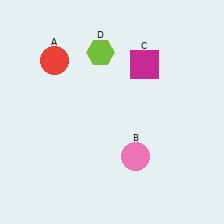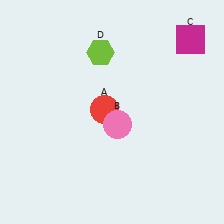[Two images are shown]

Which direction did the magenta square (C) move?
The magenta square (C) moved right.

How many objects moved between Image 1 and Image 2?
3 objects moved between the two images.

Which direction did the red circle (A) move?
The red circle (A) moved right.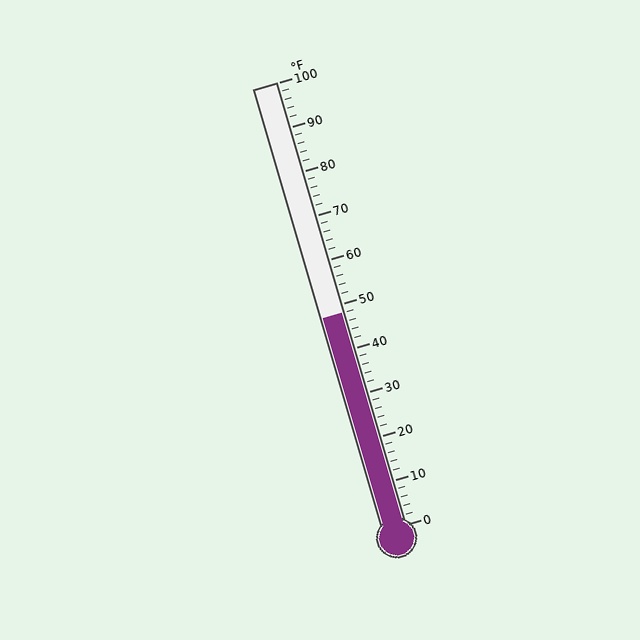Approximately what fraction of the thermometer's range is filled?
The thermometer is filled to approximately 50% of its range.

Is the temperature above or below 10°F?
The temperature is above 10°F.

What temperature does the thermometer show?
The thermometer shows approximately 48°F.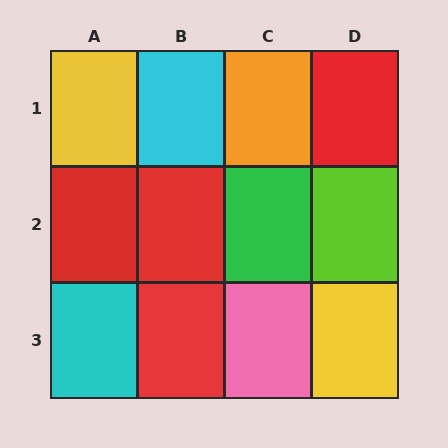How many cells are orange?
1 cell is orange.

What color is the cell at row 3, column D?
Yellow.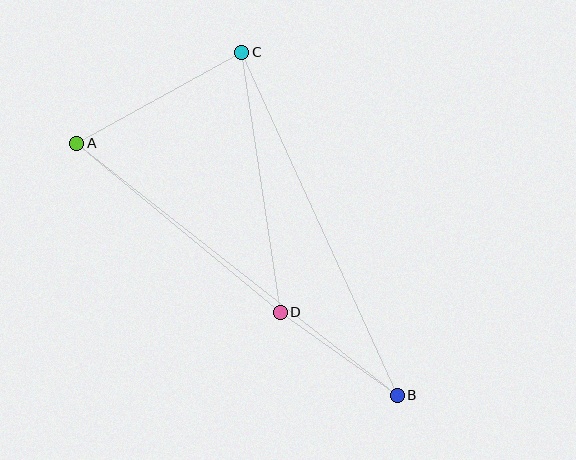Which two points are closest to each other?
Points B and D are closest to each other.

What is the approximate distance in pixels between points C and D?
The distance between C and D is approximately 263 pixels.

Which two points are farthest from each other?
Points A and B are farthest from each other.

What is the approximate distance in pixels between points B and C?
The distance between B and C is approximately 376 pixels.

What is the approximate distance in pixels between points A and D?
The distance between A and D is approximately 265 pixels.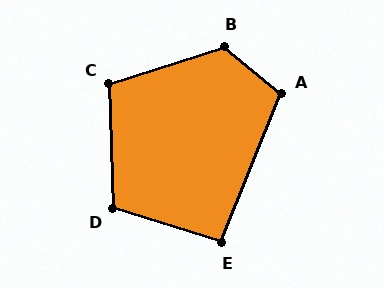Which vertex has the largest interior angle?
B, at approximately 123 degrees.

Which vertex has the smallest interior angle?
E, at approximately 95 degrees.